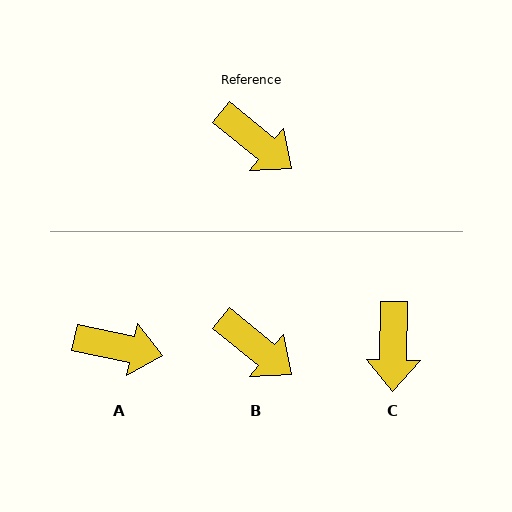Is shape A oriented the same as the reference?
No, it is off by about 27 degrees.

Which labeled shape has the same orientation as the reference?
B.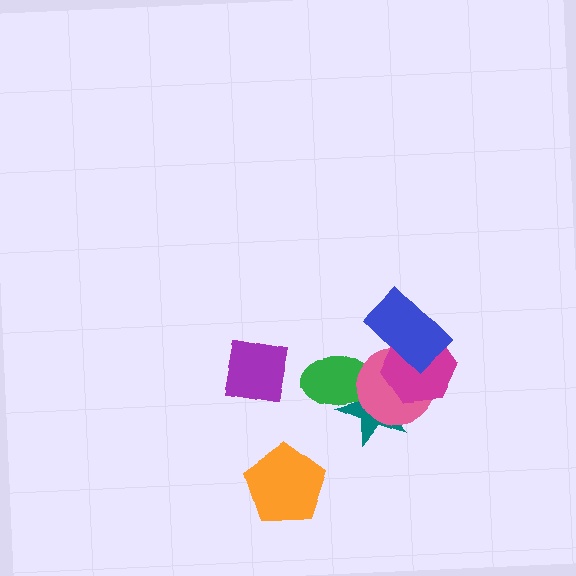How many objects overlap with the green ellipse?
2 objects overlap with the green ellipse.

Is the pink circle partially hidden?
Yes, it is partially covered by another shape.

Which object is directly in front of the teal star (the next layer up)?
The pink circle is directly in front of the teal star.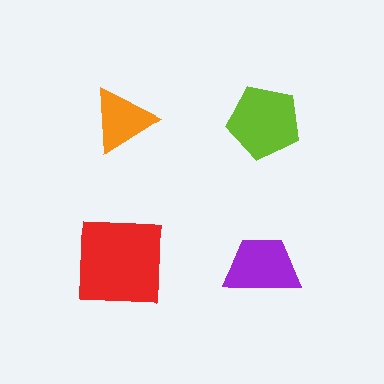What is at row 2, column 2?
A purple trapezoid.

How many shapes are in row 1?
2 shapes.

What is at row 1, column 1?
An orange triangle.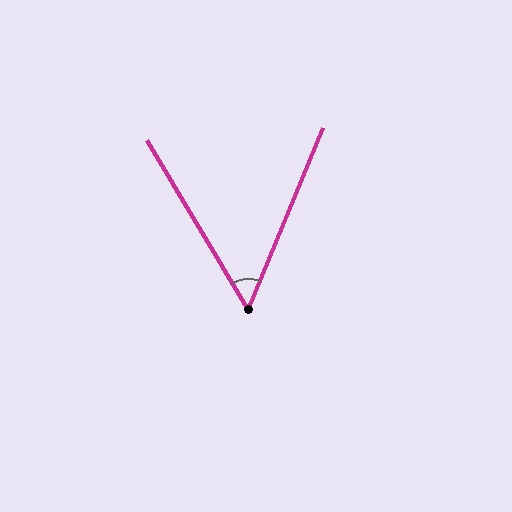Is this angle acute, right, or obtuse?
It is acute.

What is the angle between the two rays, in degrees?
Approximately 53 degrees.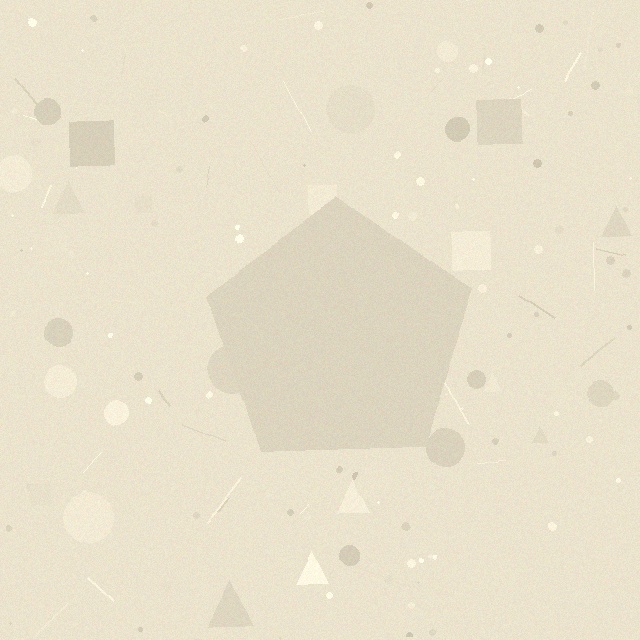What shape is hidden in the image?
A pentagon is hidden in the image.